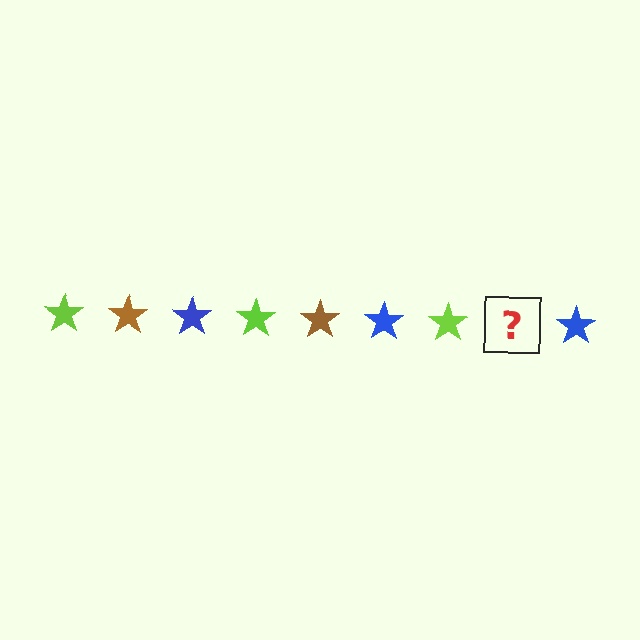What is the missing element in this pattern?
The missing element is a brown star.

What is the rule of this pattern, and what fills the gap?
The rule is that the pattern cycles through lime, brown, blue stars. The gap should be filled with a brown star.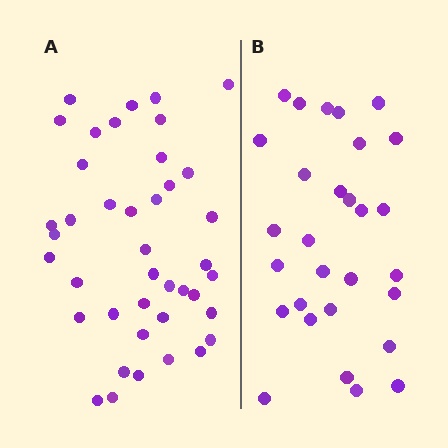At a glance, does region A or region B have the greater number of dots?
Region A (the left region) has more dots.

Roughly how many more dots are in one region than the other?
Region A has roughly 12 or so more dots than region B.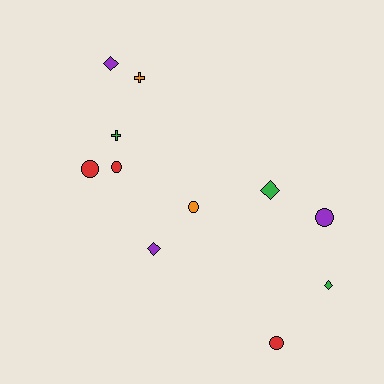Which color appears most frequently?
Green, with 3 objects.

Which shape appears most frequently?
Circle, with 5 objects.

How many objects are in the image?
There are 11 objects.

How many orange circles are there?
There is 1 orange circle.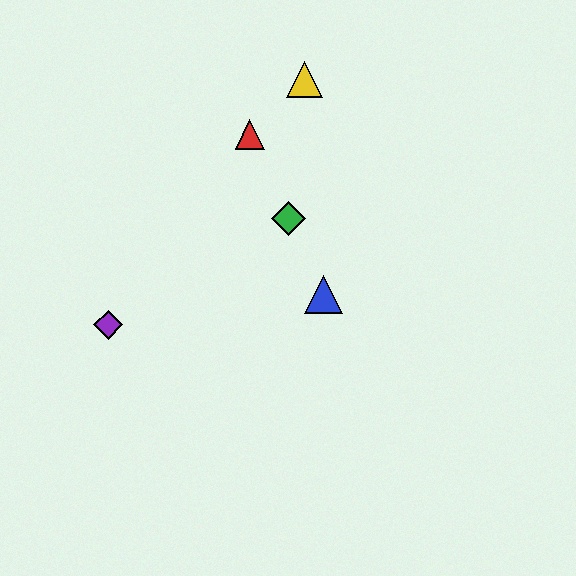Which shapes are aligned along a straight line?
The red triangle, the blue triangle, the green diamond are aligned along a straight line.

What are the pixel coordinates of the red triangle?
The red triangle is at (250, 134).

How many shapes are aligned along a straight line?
3 shapes (the red triangle, the blue triangle, the green diamond) are aligned along a straight line.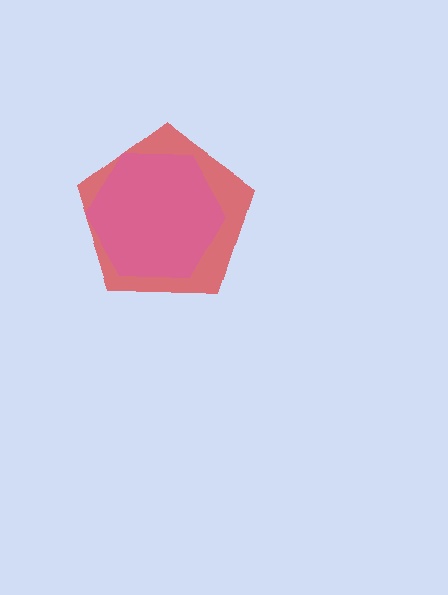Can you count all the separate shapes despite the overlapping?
Yes, there are 2 separate shapes.